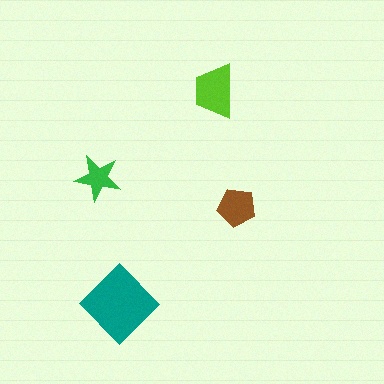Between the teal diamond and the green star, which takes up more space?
The teal diamond.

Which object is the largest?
The teal diamond.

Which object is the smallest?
The green star.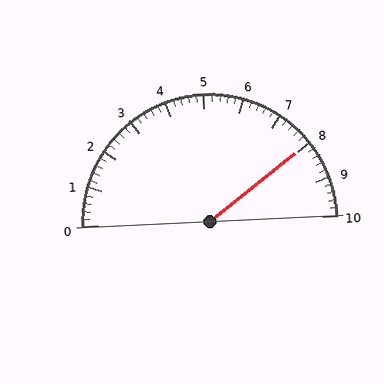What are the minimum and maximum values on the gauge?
The gauge ranges from 0 to 10.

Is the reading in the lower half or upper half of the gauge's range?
The reading is in the upper half of the range (0 to 10).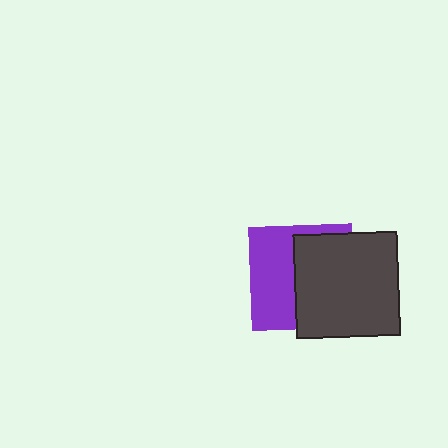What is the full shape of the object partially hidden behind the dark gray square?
The partially hidden object is a purple square.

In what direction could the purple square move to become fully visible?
The purple square could move left. That would shift it out from behind the dark gray square entirely.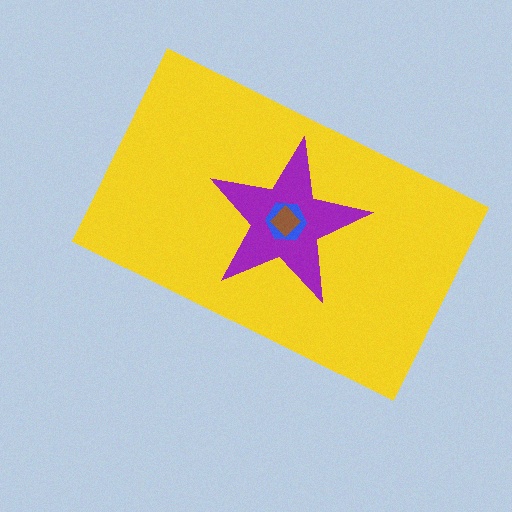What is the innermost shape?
The brown diamond.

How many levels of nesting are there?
4.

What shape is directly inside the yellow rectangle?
The purple star.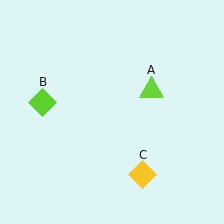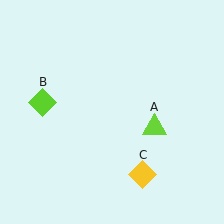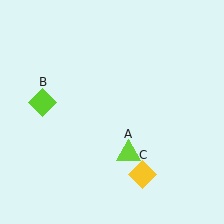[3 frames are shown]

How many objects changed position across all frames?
1 object changed position: lime triangle (object A).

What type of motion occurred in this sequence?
The lime triangle (object A) rotated clockwise around the center of the scene.